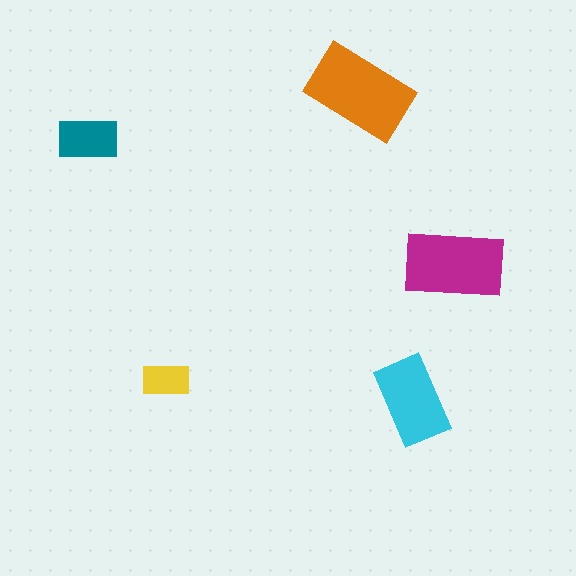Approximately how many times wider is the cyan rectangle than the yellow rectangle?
About 2 times wider.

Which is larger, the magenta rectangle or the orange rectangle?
The orange one.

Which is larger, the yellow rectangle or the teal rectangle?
The teal one.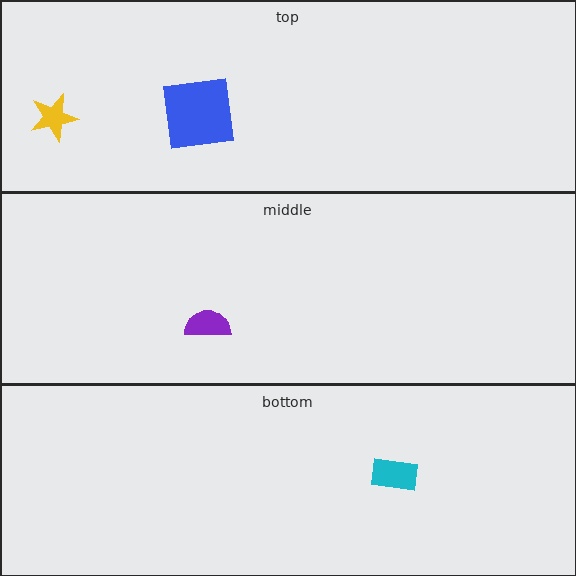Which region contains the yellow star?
The top region.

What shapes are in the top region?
The yellow star, the blue square.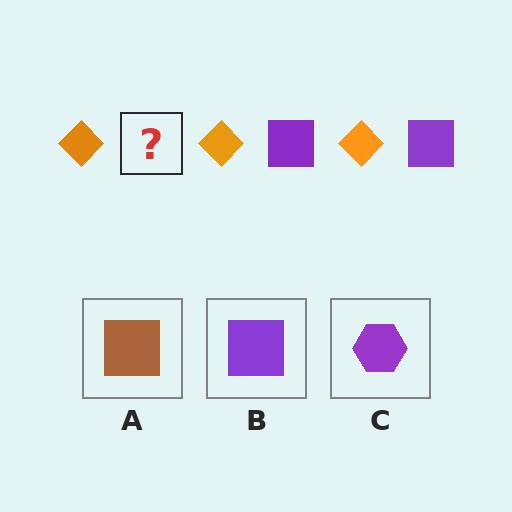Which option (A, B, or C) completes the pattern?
B.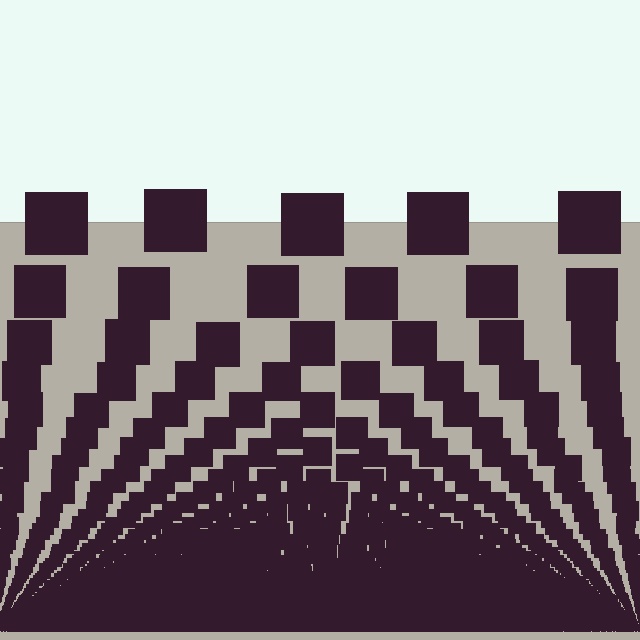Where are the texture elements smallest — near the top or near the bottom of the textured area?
Near the bottom.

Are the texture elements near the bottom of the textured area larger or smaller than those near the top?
Smaller. The gradient is inverted — elements near the bottom are smaller and denser.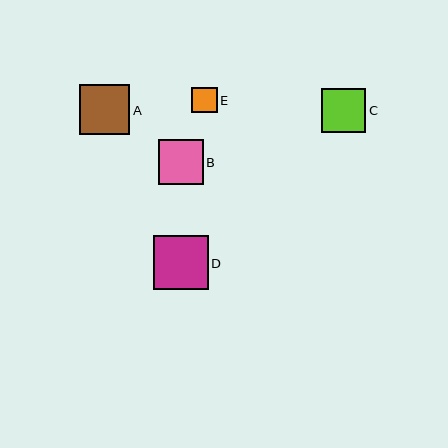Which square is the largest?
Square D is the largest with a size of approximately 54 pixels.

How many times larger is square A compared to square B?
Square A is approximately 1.1 times the size of square B.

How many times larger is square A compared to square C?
Square A is approximately 1.1 times the size of square C.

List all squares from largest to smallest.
From largest to smallest: D, A, B, C, E.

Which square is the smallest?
Square E is the smallest with a size of approximately 26 pixels.